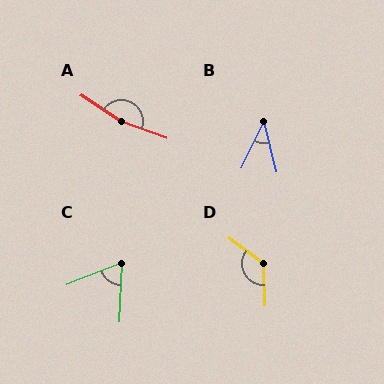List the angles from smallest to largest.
B (40°), C (66°), D (129°), A (167°).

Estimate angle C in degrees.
Approximately 66 degrees.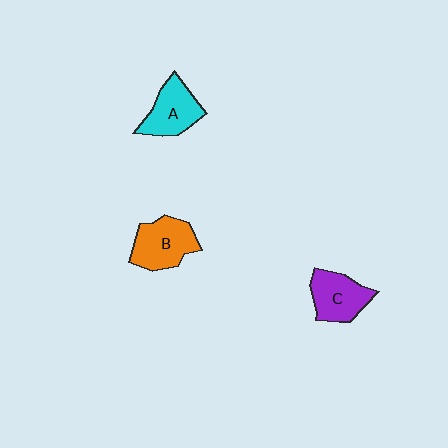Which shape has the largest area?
Shape B (orange).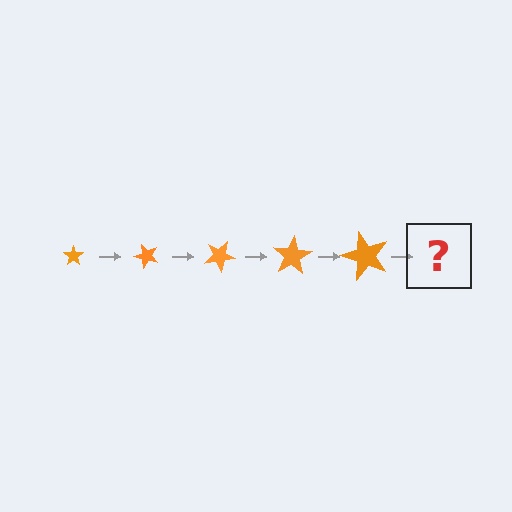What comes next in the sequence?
The next element should be a star, larger than the previous one and rotated 250 degrees from the start.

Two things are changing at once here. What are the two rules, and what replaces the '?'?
The two rules are that the star grows larger each step and it rotates 50 degrees each step. The '?' should be a star, larger than the previous one and rotated 250 degrees from the start.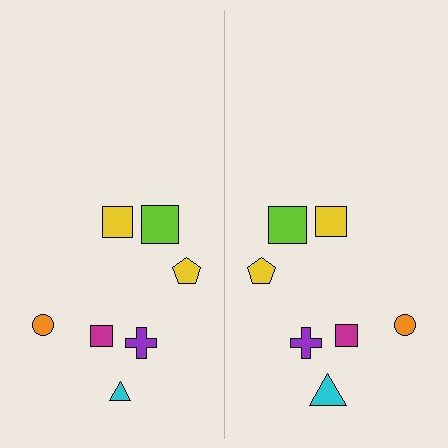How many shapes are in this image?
There are 14 shapes in this image.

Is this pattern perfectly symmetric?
No, the pattern is not perfectly symmetric. The cyan triangle on the right side has a different size than its mirror counterpart.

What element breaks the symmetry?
The cyan triangle on the right side has a different size than its mirror counterpart.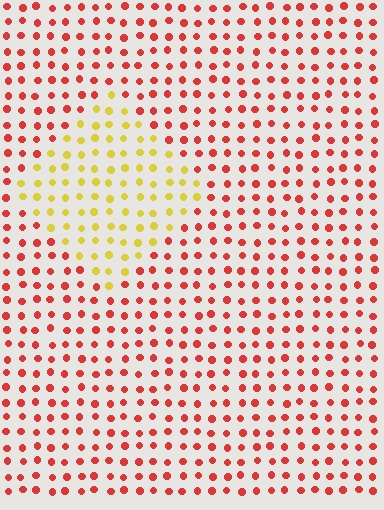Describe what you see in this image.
The image is filled with small red elements in a uniform arrangement. A diamond-shaped region is visible where the elements are tinted to a slightly different hue, forming a subtle color boundary.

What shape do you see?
I see a diamond.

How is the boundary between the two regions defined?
The boundary is defined purely by a slight shift in hue (about 56 degrees). Spacing, size, and orientation are identical on both sides.